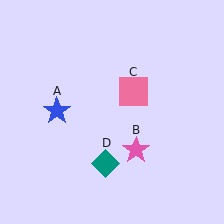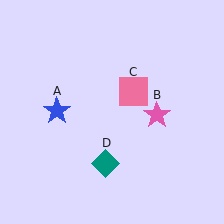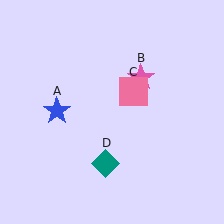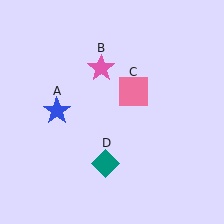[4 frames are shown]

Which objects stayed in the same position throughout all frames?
Blue star (object A) and pink square (object C) and teal diamond (object D) remained stationary.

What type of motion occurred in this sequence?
The pink star (object B) rotated counterclockwise around the center of the scene.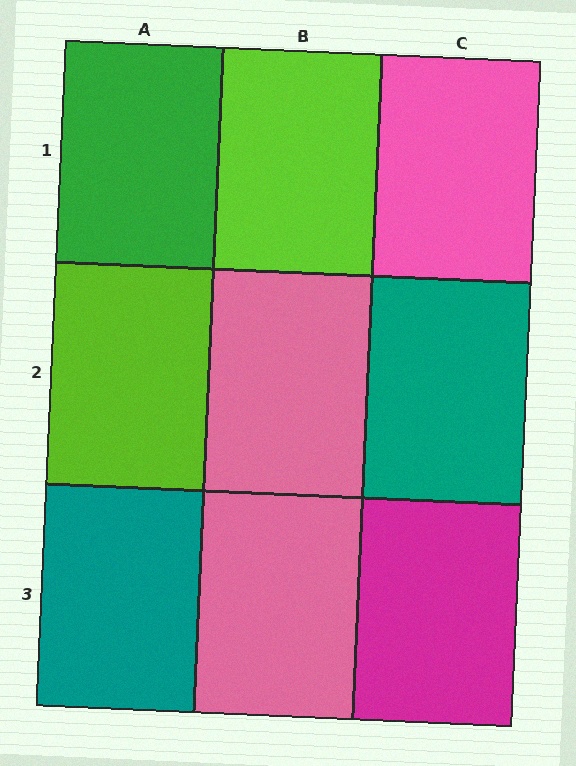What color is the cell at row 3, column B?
Pink.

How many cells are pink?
3 cells are pink.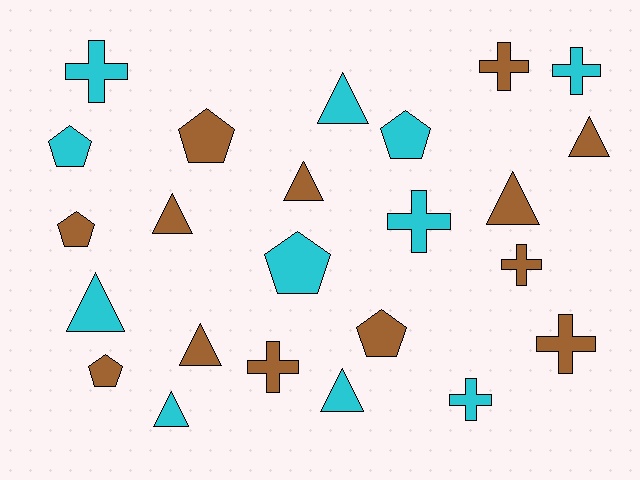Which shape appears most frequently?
Triangle, with 9 objects.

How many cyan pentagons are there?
There are 3 cyan pentagons.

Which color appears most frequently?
Brown, with 13 objects.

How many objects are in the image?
There are 24 objects.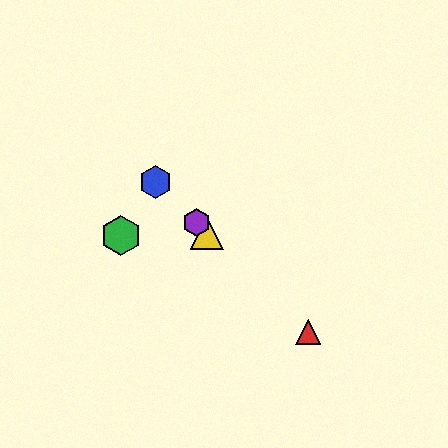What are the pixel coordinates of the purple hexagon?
The purple hexagon is at (197, 223).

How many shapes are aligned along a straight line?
4 shapes (the red triangle, the blue hexagon, the yellow triangle, the purple hexagon) are aligned along a straight line.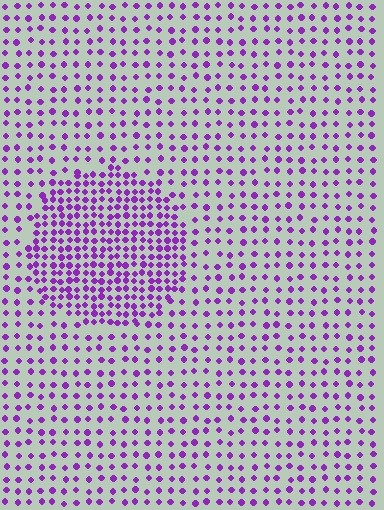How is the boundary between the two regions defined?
The boundary is defined by a change in element density (approximately 2.1x ratio). All elements are the same color, size, and shape.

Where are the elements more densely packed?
The elements are more densely packed inside the circle boundary.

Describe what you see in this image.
The image contains small purple elements arranged at two different densities. A circle-shaped region is visible where the elements are more densely packed than the surrounding area.